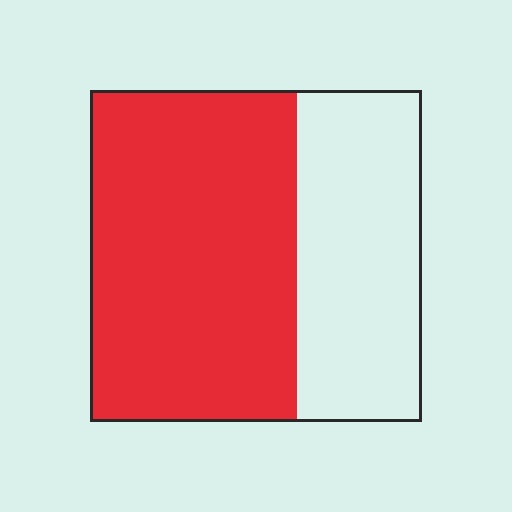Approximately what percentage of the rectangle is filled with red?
Approximately 60%.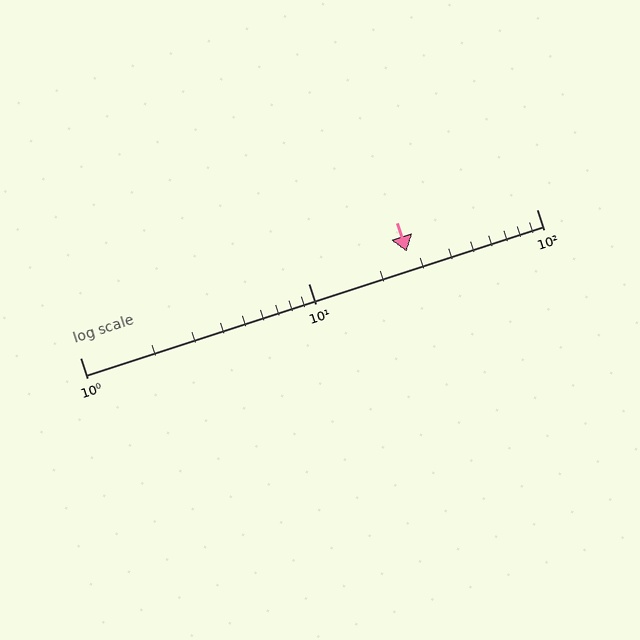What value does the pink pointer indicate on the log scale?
The pointer indicates approximately 27.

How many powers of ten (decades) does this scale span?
The scale spans 2 decades, from 1 to 100.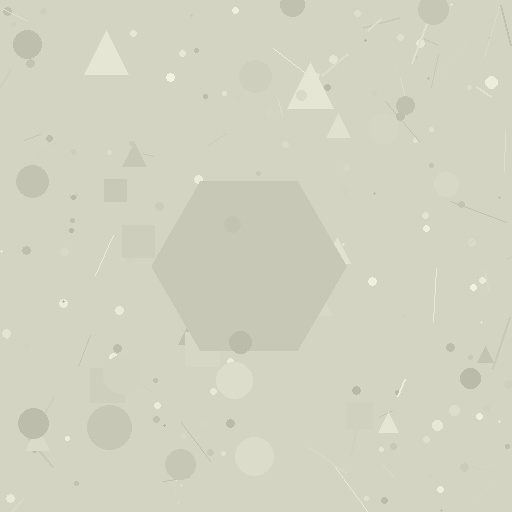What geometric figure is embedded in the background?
A hexagon is embedded in the background.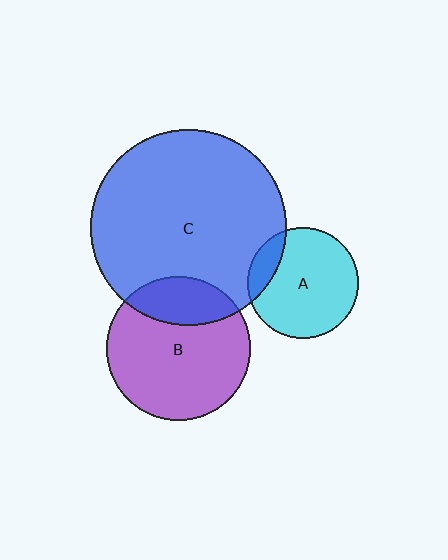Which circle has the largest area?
Circle C (blue).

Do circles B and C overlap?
Yes.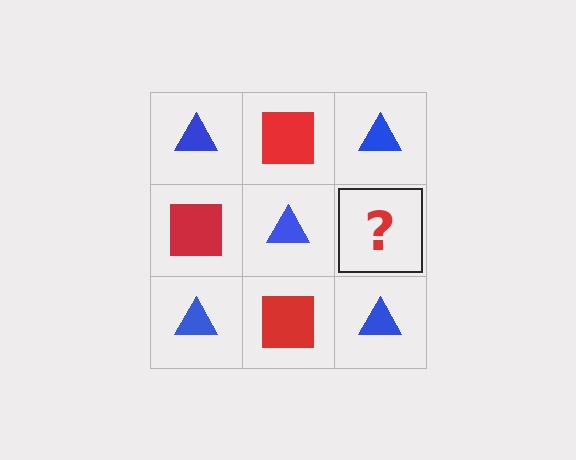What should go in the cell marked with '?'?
The missing cell should contain a red square.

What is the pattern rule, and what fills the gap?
The rule is that it alternates blue triangle and red square in a checkerboard pattern. The gap should be filled with a red square.